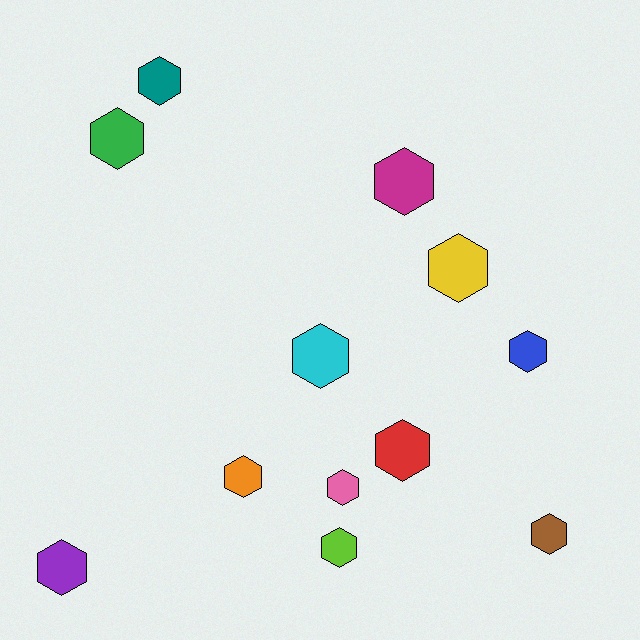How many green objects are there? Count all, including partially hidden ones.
There is 1 green object.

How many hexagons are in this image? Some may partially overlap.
There are 12 hexagons.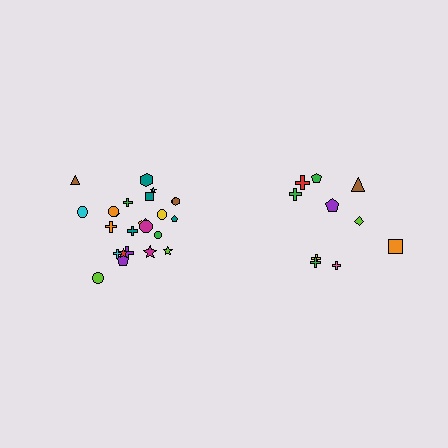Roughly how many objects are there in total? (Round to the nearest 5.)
Roughly 35 objects in total.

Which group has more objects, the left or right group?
The left group.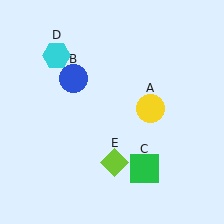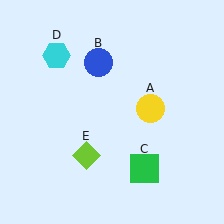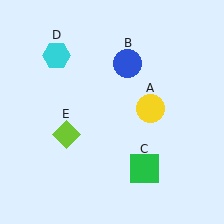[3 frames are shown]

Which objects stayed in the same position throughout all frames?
Yellow circle (object A) and green square (object C) and cyan hexagon (object D) remained stationary.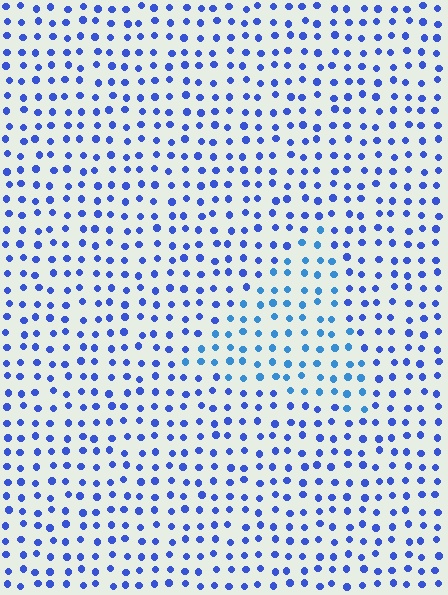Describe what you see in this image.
The image is filled with small blue elements in a uniform arrangement. A triangle-shaped region is visible where the elements are tinted to a slightly different hue, forming a subtle color boundary.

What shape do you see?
I see a triangle.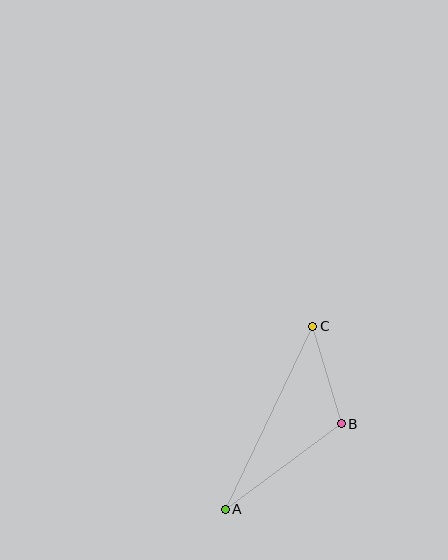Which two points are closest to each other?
Points B and C are closest to each other.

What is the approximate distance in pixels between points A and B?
The distance between A and B is approximately 144 pixels.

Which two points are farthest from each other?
Points A and C are farthest from each other.